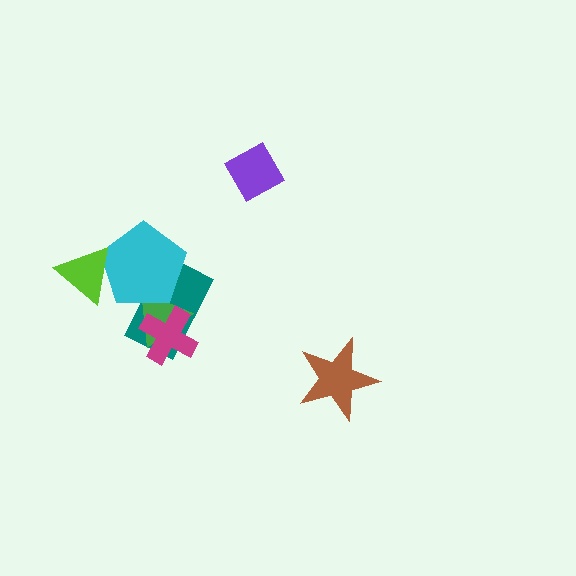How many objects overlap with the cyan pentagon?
3 objects overlap with the cyan pentagon.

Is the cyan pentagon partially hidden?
Yes, it is partially covered by another shape.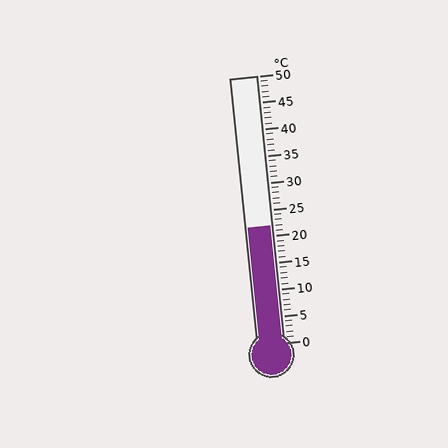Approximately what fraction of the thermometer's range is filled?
The thermometer is filled to approximately 45% of its range.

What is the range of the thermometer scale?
The thermometer scale ranges from 0°C to 50°C.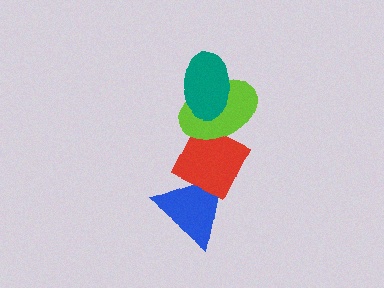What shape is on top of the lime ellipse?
The teal ellipse is on top of the lime ellipse.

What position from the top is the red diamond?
The red diamond is 3rd from the top.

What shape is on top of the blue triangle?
The red diamond is on top of the blue triangle.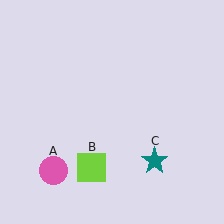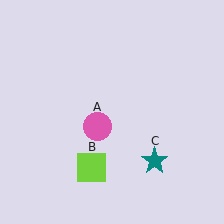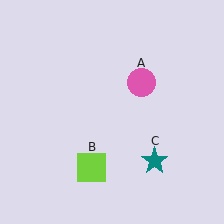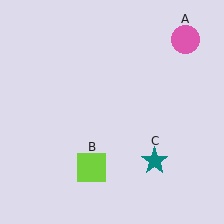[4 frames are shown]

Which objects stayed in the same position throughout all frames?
Lime square (object B) and teal star (object C) remained stationary.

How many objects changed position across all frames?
1 object changed position: pink circle (object A).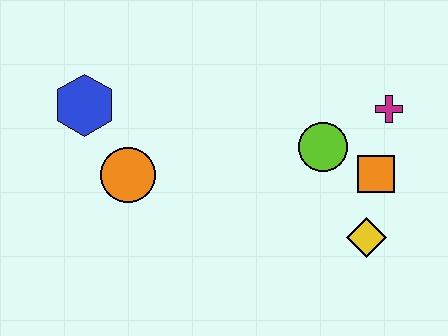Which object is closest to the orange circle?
The blue hexagon is closest to the orange circle.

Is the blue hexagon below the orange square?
No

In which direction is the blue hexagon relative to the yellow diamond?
The blue hexagon is to the left of the yellow diamond.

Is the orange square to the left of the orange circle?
No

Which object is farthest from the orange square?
The blue hexagon is farthest from the orange square.